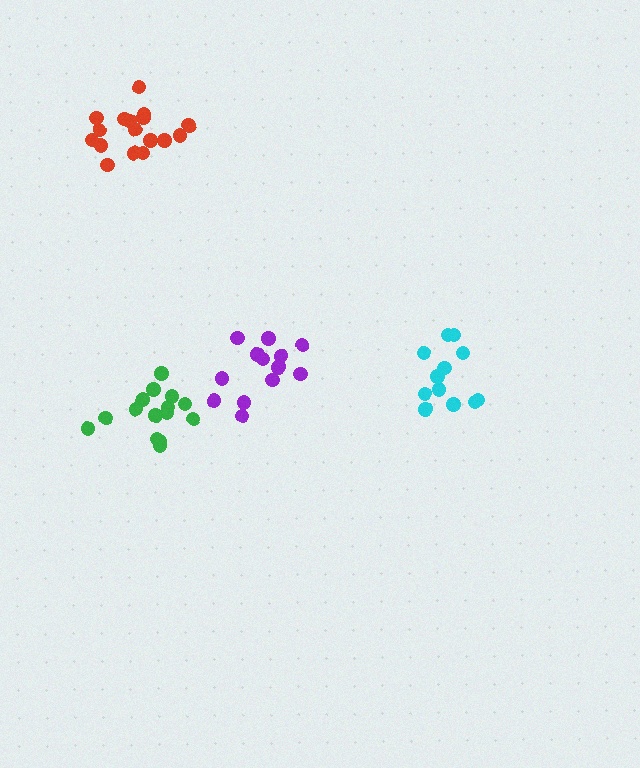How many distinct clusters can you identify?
There are 4 distinct clusters.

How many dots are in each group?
Group 1: 16 dots, Group 2: 12 dots, Group 3: 13 dots, Group 4: 17 dots (58 total).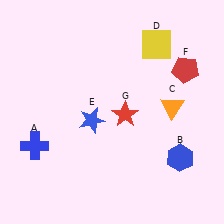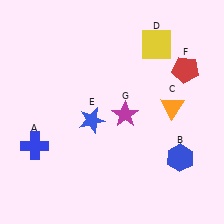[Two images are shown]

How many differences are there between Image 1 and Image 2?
There is 1 difference between the two images.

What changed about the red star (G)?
In Image 1, G is red. In Image 2, it changed to magenta.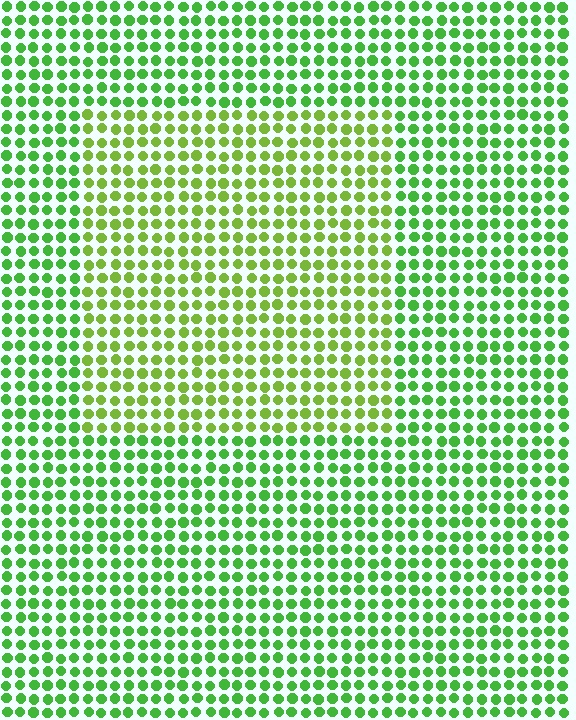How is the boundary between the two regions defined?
The boundary is defined purely by a slight shift in hue (about 27 degrees). Spacing, size, and orientation are identical on both sides.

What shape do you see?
I see a rectangle.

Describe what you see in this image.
The image is filled with small green elements in a uniform arrangement. A rectangle-shaped region is visible where the elements are tinted to a slightly different hue, forming a subtle color boundary.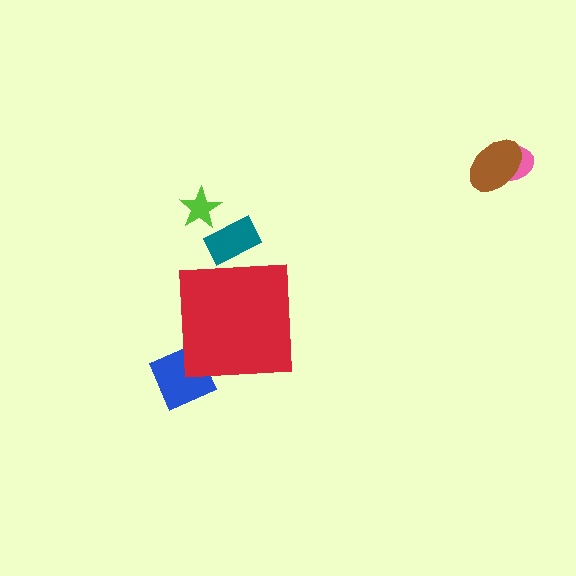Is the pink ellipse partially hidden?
No, the pink ellipse is fully visible.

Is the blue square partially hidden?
Yes, the blue square is partially hidden behind the red square.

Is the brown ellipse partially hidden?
No, the brown ellipse is fully visible.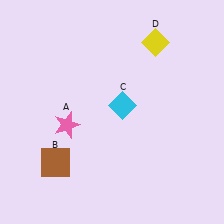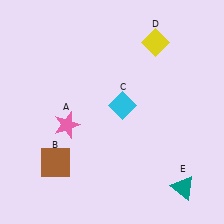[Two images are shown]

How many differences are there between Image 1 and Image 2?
There is 1 difference between the two images.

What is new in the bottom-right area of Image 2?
A teal triangle (E) was added in the bottom-right area of Image 2.